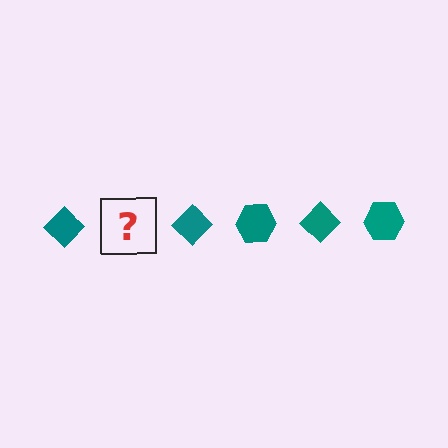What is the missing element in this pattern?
The missing element is a teal hexagon.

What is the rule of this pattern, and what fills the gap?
The rule is that the pattern cycles through diamond, hexagon shapes in teal. The gap should be filled with a teal hexagon.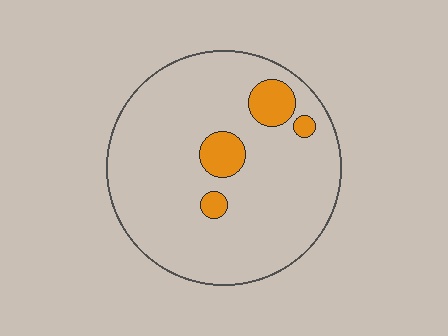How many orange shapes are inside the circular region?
4.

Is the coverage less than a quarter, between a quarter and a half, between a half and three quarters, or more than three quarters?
Less than a quarter.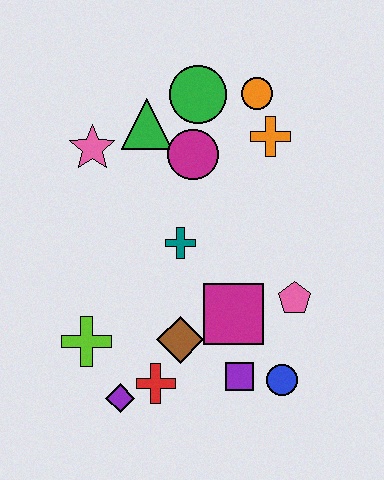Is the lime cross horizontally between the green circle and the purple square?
No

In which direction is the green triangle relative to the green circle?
The green triangle is to the left of the green circle.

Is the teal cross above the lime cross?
Yes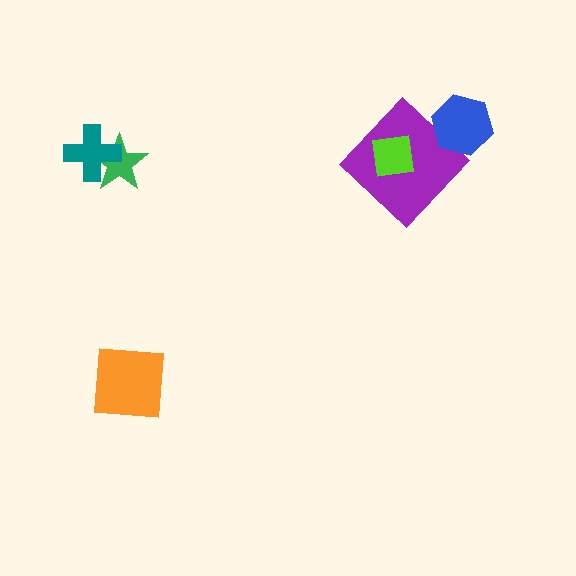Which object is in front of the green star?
The teal cross is in front of the green star.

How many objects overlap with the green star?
1 object overlaps with the green star.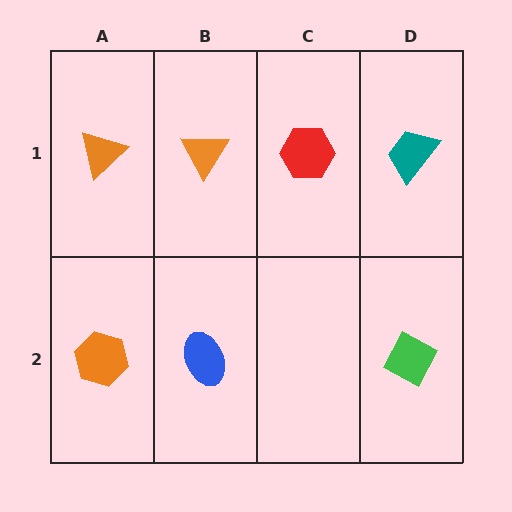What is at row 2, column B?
A blue ellipse.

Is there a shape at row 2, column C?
No, that cell is empty.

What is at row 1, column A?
An orange triangle.